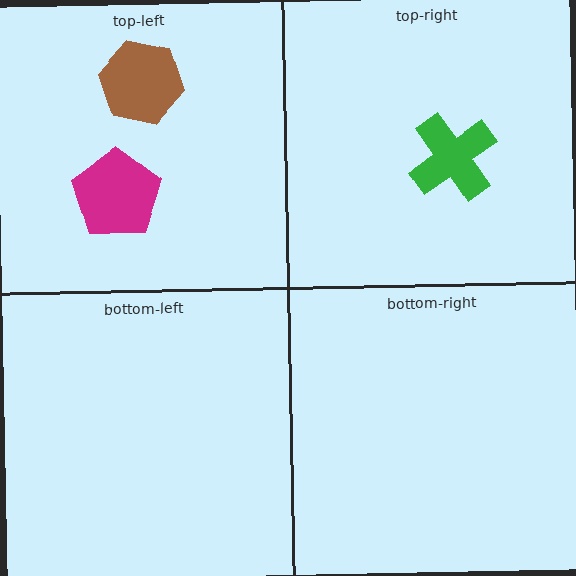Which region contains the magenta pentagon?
The top-left region.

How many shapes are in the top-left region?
2.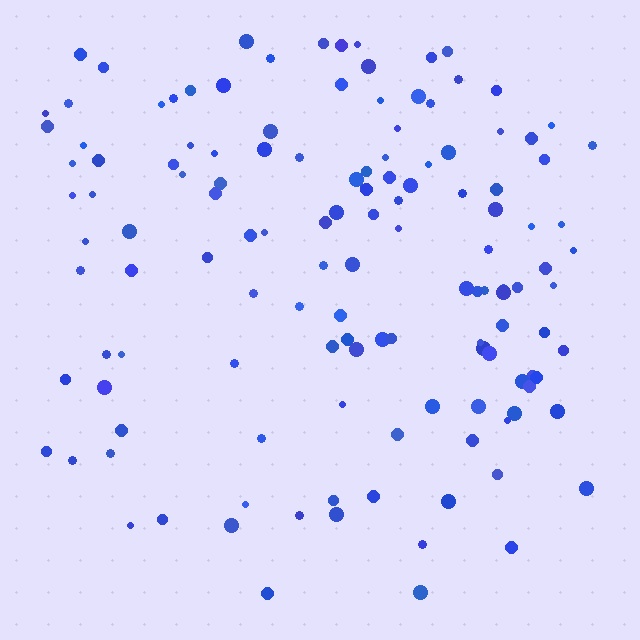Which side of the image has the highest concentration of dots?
The top.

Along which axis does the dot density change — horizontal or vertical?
Vertical.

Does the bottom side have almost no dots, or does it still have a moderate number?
Still a moderate number, just noticeably fewer than the top.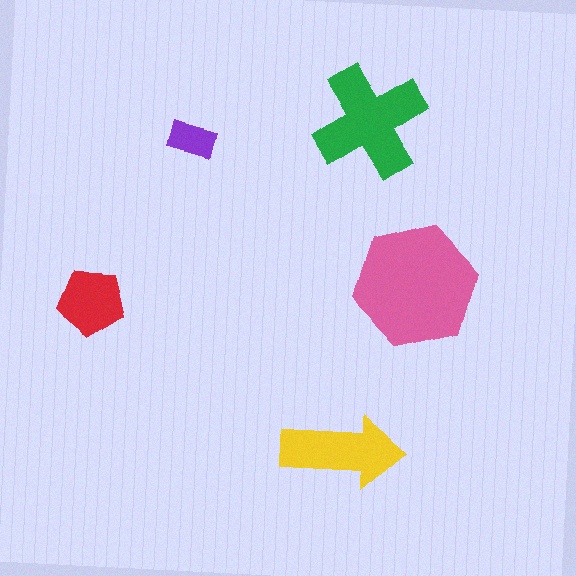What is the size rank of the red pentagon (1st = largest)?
4th.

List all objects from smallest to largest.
The purple rectangle, the red pentagon, the yellow arrow, the green cross, the pink hexagon.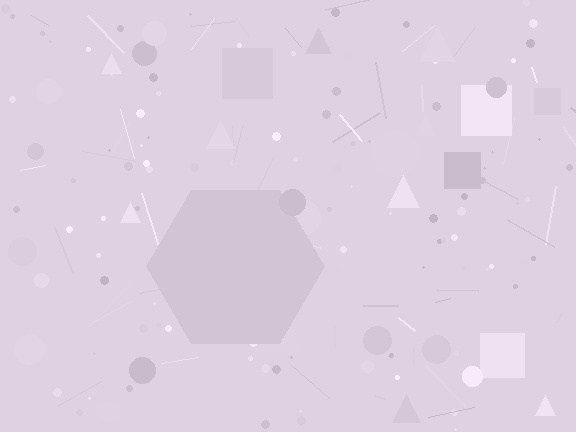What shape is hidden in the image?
A hexagon is hidden in the image.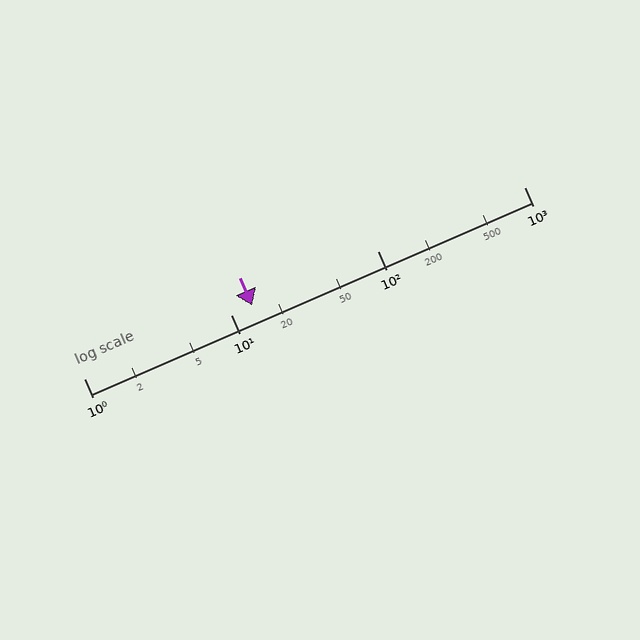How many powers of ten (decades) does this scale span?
The scale spans 3 decades, from 1 to 1000.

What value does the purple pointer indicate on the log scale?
The pointer indicates approximately 14.